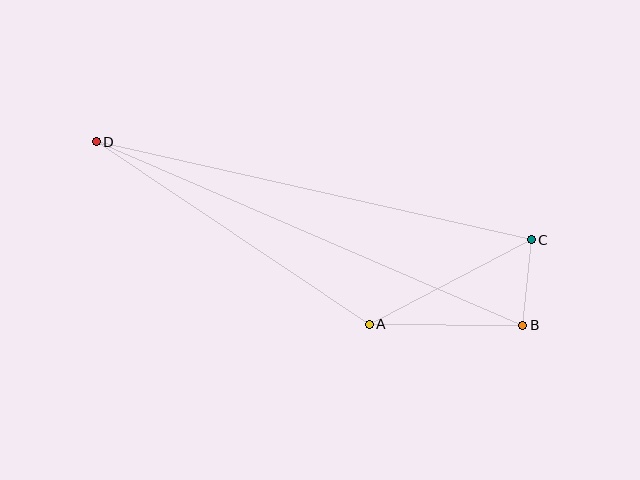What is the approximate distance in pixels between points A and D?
The distance between A and D is approximately 329 pixels.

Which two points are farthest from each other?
Points B and D are farthest from each other.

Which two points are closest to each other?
Points B and C are closest to each other.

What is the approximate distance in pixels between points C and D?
The distance between C and D is approximately 446 pixels.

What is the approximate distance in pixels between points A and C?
The distance between A and C is approximately 183 pixels.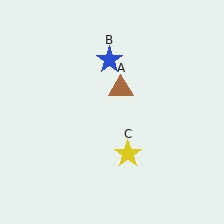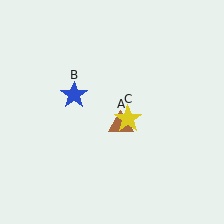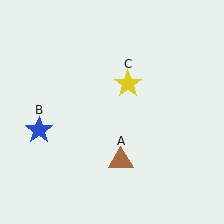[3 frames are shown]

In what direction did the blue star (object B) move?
The blue star (object B) moved down and to the left.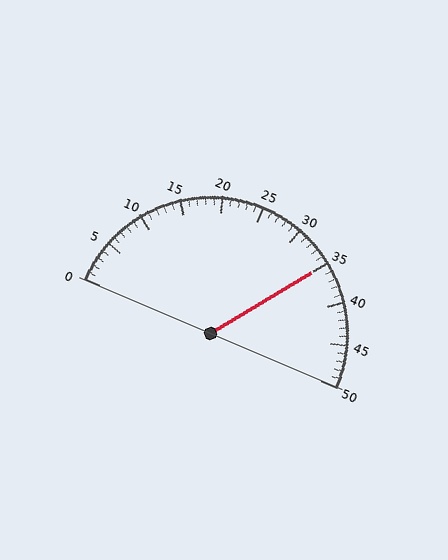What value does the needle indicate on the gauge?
The needle indicates approximately 35.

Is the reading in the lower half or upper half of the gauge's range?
The reading is in the upper half of the range (0 to 50).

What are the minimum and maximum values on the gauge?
The gauge ranges from 0 to 50.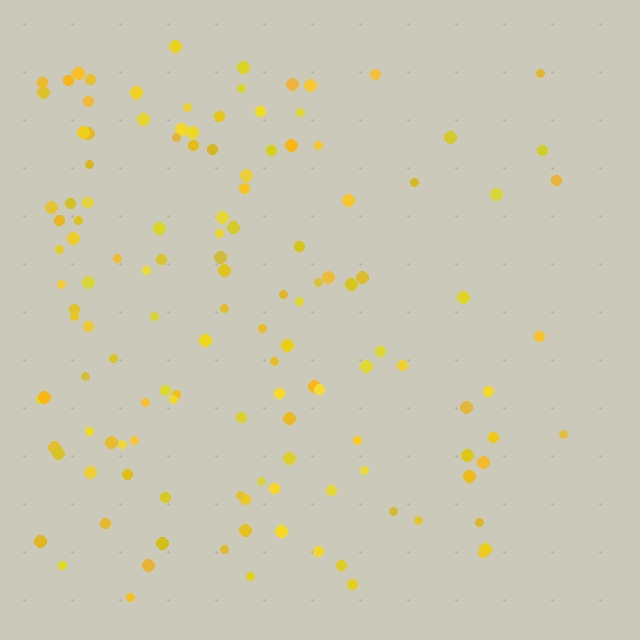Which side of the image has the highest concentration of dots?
The left.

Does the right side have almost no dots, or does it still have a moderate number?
Still a moderate number, just noticeably fewer than the left.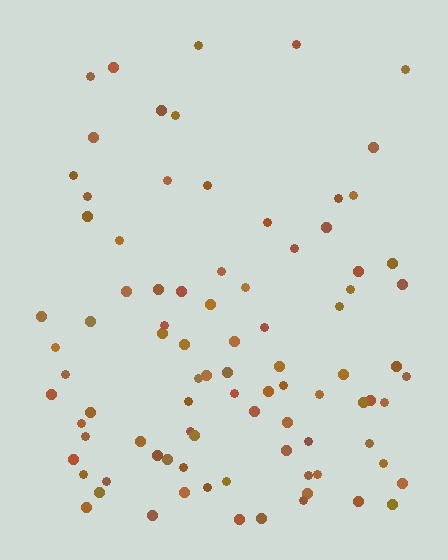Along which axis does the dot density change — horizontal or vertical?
Vertical.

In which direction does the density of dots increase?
From top to bottom, with the bottom side densest.